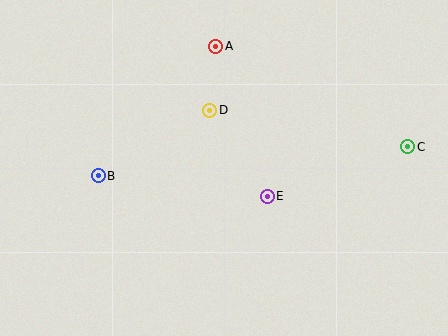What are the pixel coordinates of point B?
Point B is at (98, 176).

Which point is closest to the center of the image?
Point E at (267, 196) is closest to the center.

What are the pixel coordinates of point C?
Point C is at (408, 147).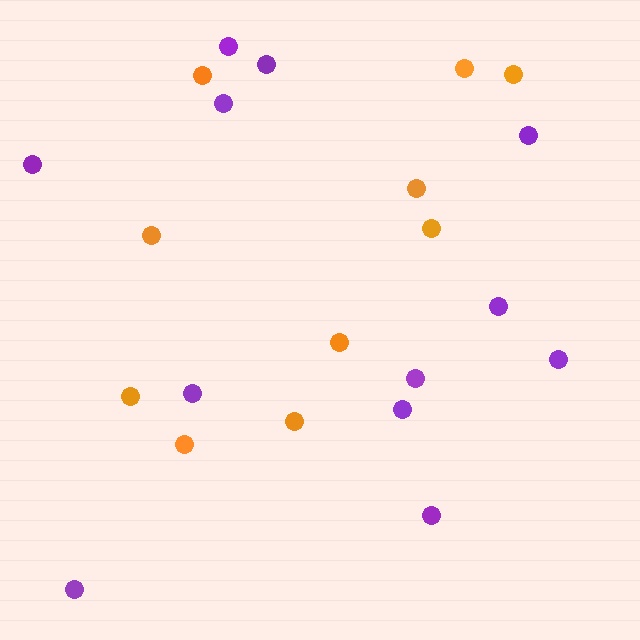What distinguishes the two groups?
There are 2 groups: one group of orange circles (10) and one group of purple circles (12).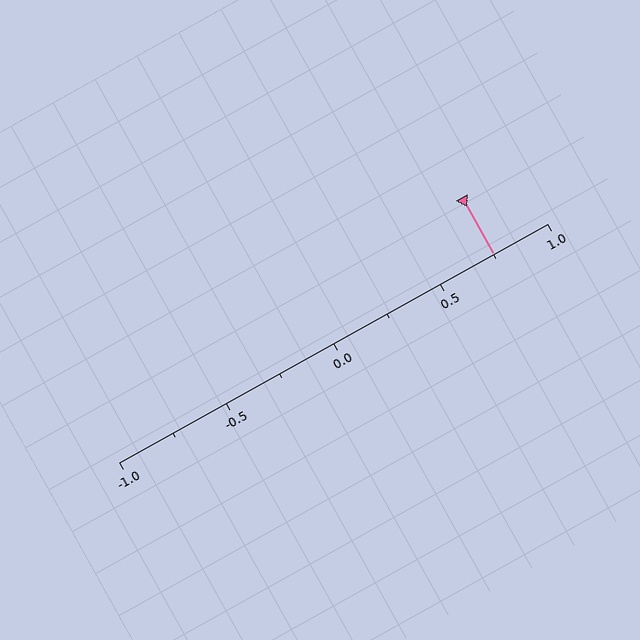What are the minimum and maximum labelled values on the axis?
The axis runs from -1.0 to 1.0.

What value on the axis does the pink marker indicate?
The marker indicates approximately 0.75.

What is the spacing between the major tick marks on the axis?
The major ticks are spaced 0.5 apart.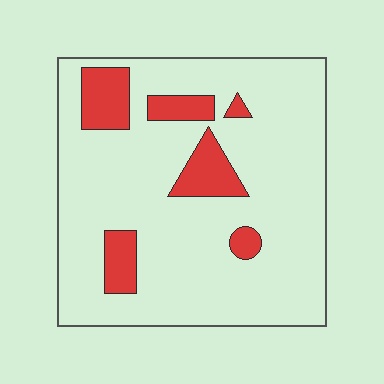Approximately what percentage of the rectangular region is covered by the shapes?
Approximately 15%.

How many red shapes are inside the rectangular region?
6.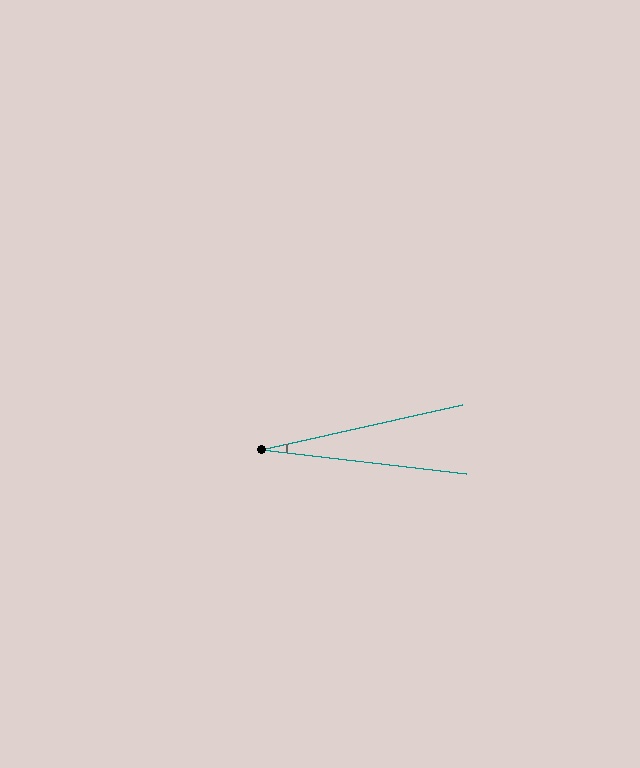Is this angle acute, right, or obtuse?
It is acute.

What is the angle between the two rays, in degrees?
Approximately 19 degrees.